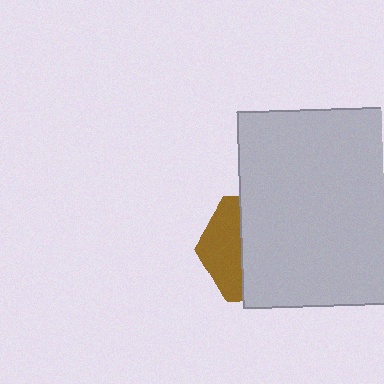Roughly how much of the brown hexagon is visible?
A small part of it is visible (roughly 35%).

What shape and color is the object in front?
The object in front is a light gray square.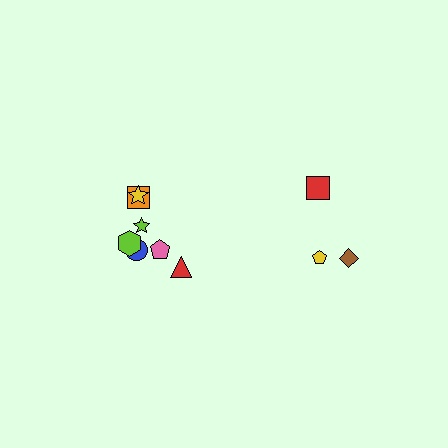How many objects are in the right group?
There are 3 objects.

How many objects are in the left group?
There are 7 objects.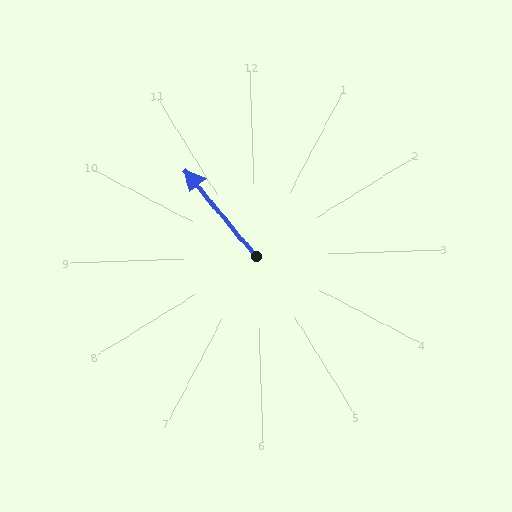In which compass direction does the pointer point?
Northwest.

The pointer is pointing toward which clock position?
Roughly 11 o'clock.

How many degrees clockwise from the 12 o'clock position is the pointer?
Approximately 323 degrees.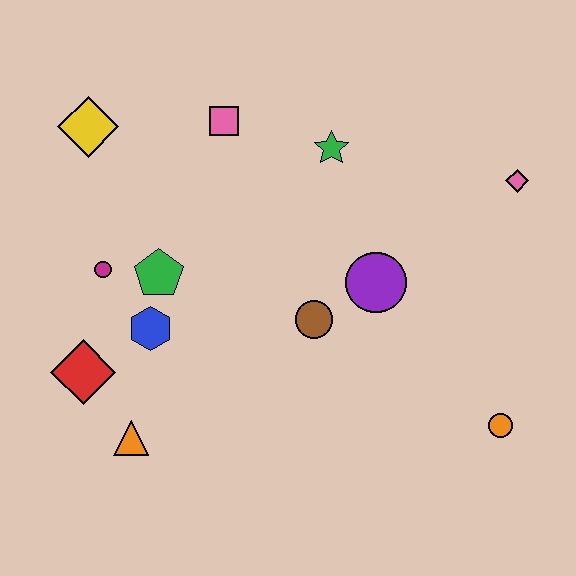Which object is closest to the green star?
The pink square is closest to the green star.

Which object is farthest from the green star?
The orange triangle is farthest from the green star.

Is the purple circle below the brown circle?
No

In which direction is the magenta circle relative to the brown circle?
The magenta circle is to the left of the brown circle.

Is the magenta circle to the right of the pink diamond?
No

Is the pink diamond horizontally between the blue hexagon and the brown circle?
No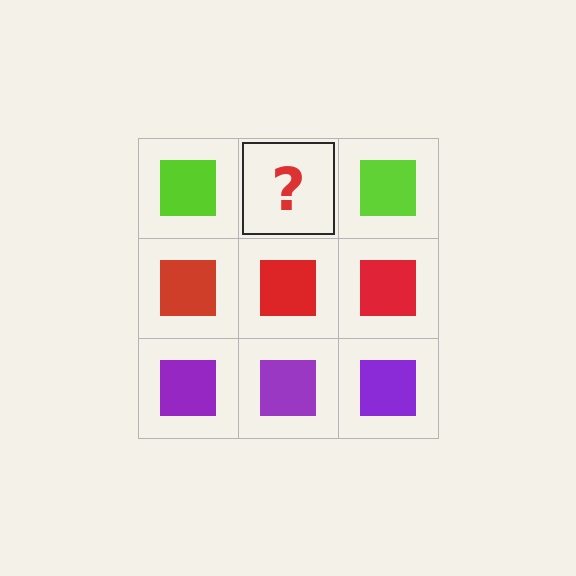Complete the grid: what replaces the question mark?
The question mark should be replaced with a lime square.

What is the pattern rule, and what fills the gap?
The rule is that each row has a consistent color. The gap should be filled with a lime square.